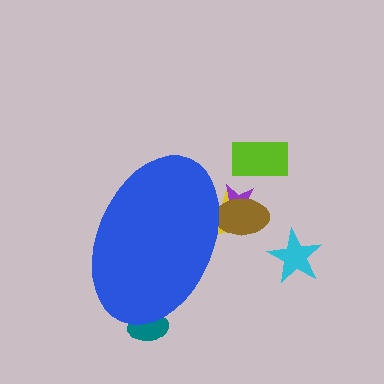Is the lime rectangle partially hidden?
No, the lime rectangle is fully visible.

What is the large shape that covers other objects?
A blue ellipse.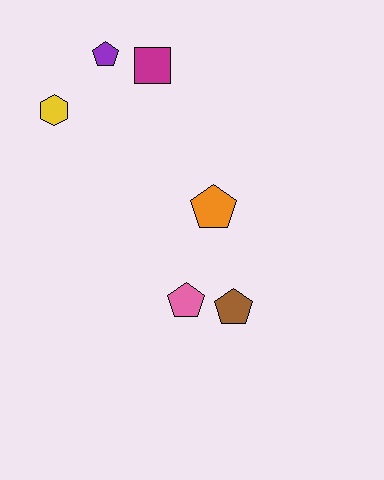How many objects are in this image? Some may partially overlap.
There are 6 objects.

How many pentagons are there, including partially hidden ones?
There are 4 pentagons.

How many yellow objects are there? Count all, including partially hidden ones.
There is 1 yellow object.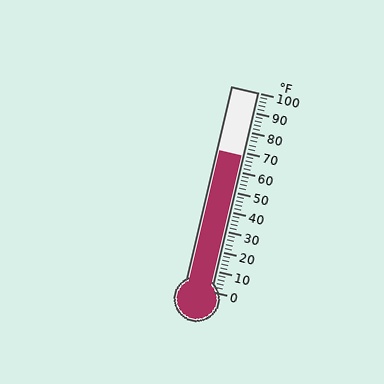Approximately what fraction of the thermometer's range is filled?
The thermometer is filled to approximately 70% of its range.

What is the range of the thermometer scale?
The thermometer scale ranges from 0°F to 100°F.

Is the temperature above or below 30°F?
The temperature is above 30°F.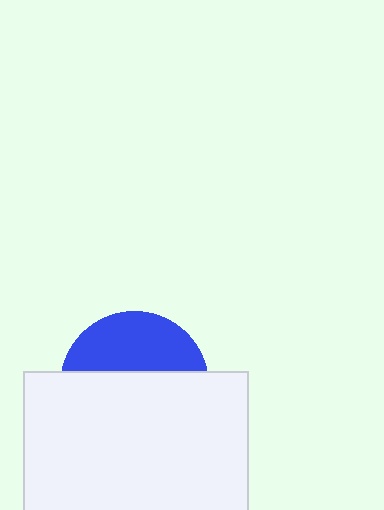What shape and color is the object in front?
The object in front is a white rectangle.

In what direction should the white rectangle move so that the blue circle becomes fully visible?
The white rectangle should move down. That is the shortest direction to clear the overlap and leave the blue circle fully visible.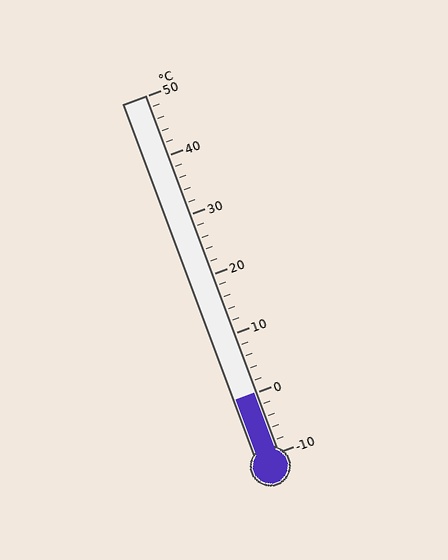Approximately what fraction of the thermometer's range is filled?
The thermometer is filled to approximately 15% of its range.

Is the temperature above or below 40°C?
The temperature is below 40°C.